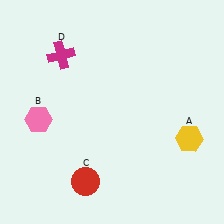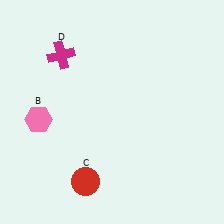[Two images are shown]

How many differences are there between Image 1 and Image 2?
There is 1 difference between the two images.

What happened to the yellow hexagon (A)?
The yellow hexagon (A) was removed in Image 2. It was in the bottom-right area of Image 1.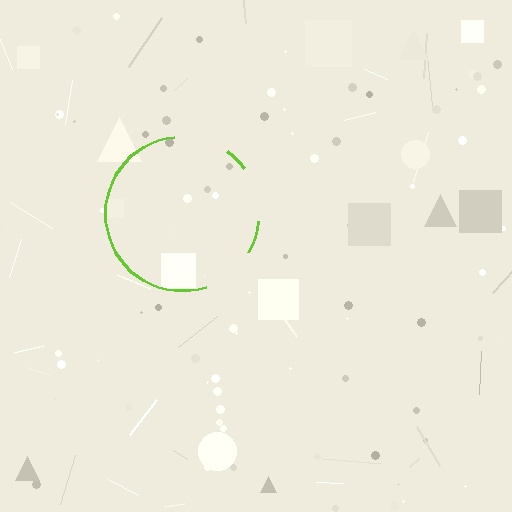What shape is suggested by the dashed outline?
The dashed outline suggests a circle.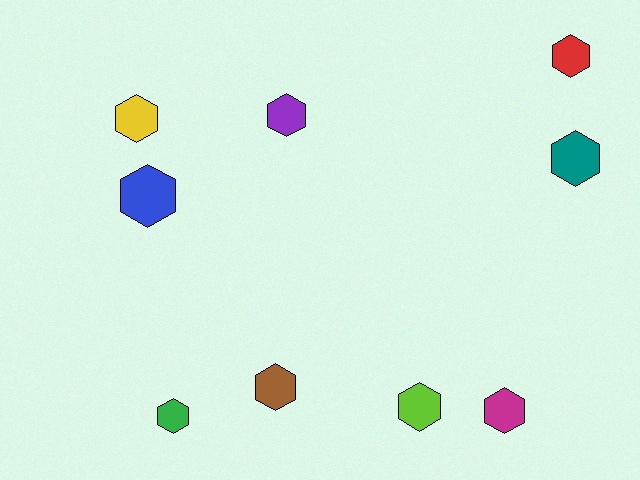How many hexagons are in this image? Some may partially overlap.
There are 9 hexagons.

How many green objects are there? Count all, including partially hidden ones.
There is 1 green object.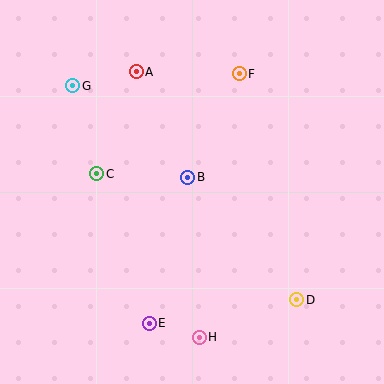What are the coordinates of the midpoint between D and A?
The midpoint between D and A is at (216, 186).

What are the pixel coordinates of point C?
Point C is at (97, 174).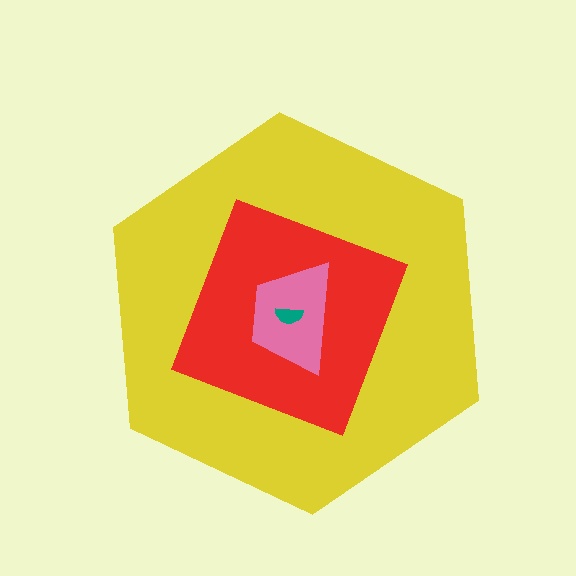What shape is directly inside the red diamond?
The pink trapezoid.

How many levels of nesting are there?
4.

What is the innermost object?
The teal semicircle.